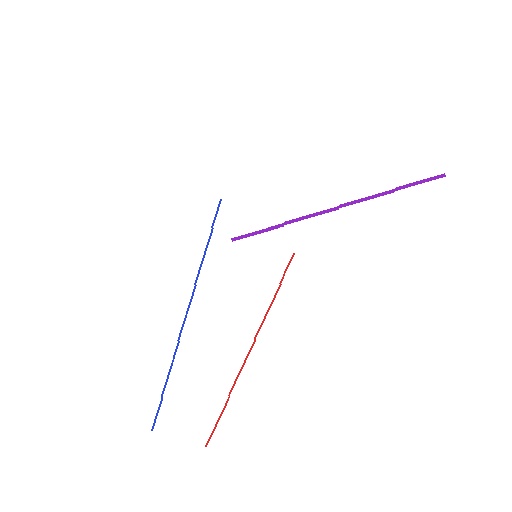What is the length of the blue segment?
The blue segment is approximately 241 pixels long.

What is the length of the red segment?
The red segment is approximately 212 pixels long.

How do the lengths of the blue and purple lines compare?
The blue and purple lines are approximately the same length.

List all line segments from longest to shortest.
From longest to shortest: blue, purple, red.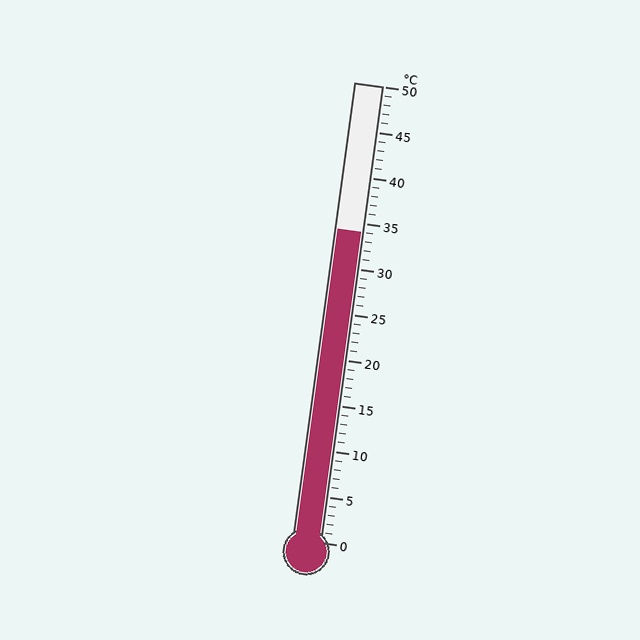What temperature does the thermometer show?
The thermometer shows approximately 34°C.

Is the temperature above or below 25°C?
The temperature is above 25°C.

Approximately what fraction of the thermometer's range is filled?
The thermometer is filled to approximately 70% of its range.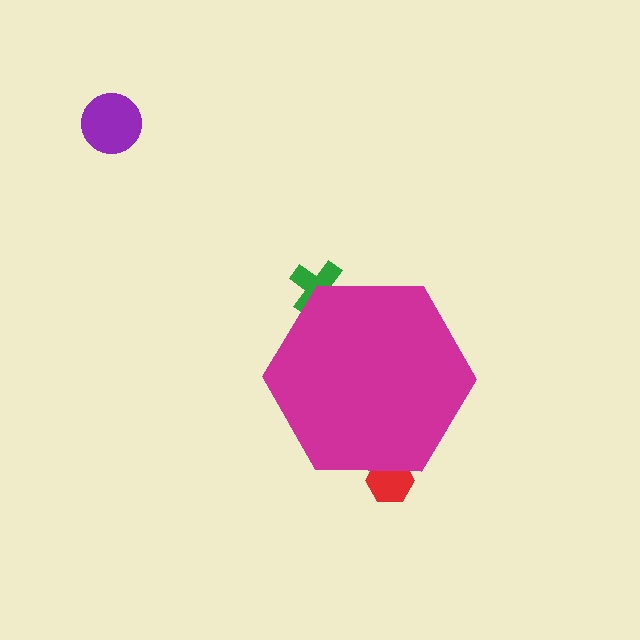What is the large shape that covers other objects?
A magenta hexagon.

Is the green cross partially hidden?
Yes, the green cross is partially hidden behind the magenta hexagon.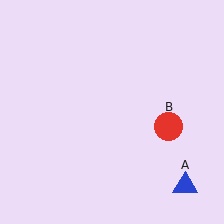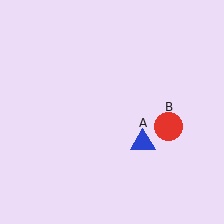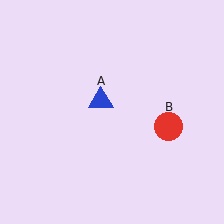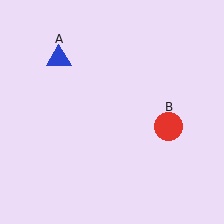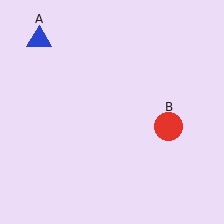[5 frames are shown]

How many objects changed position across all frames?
1 object changed position: blue triangle (object A).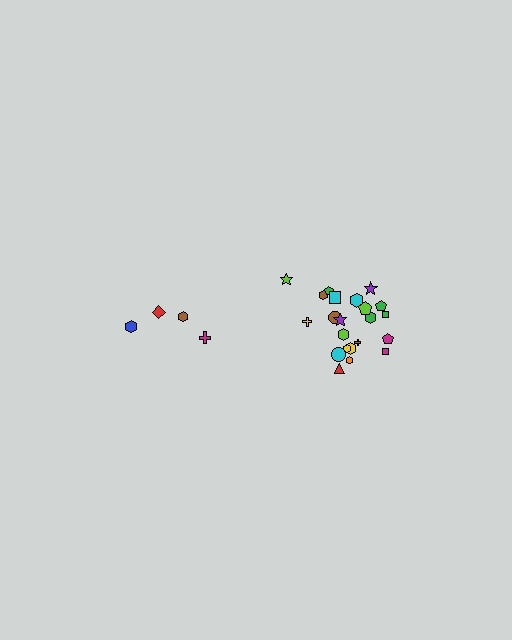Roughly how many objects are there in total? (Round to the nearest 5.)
Roughly 25 objects in total.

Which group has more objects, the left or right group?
The right group.